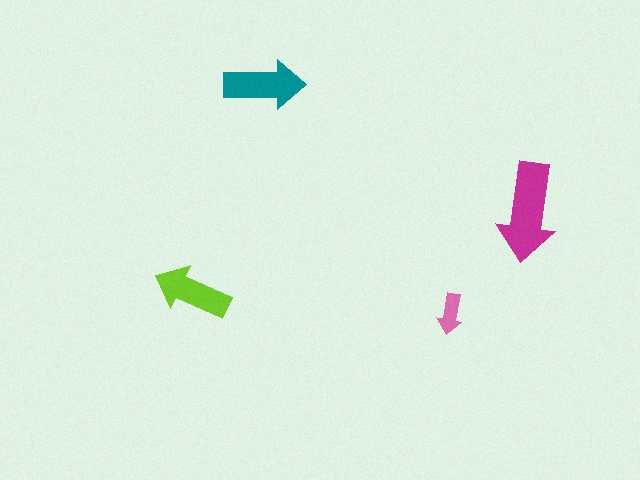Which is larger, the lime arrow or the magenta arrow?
The magenta one.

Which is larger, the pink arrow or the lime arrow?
The lime one.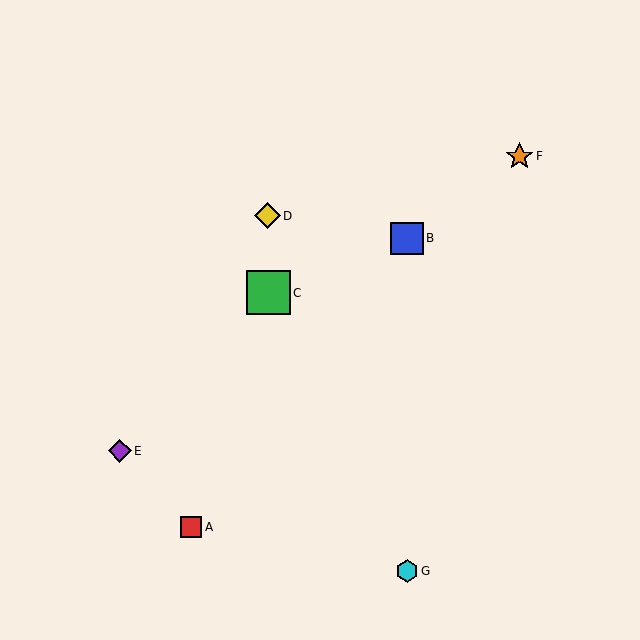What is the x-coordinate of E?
Object E is at x≈120.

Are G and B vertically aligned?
Yes, both are at x≈407.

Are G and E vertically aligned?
No, G is at x≈407 and E is at x≈120.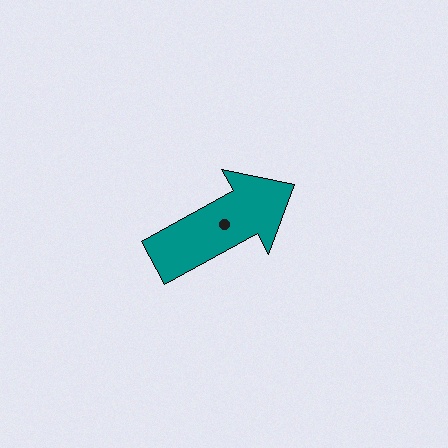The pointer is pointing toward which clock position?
Roughly 2 o'clock.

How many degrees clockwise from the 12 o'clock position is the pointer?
Approximately 61 degrees.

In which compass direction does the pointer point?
Northeast.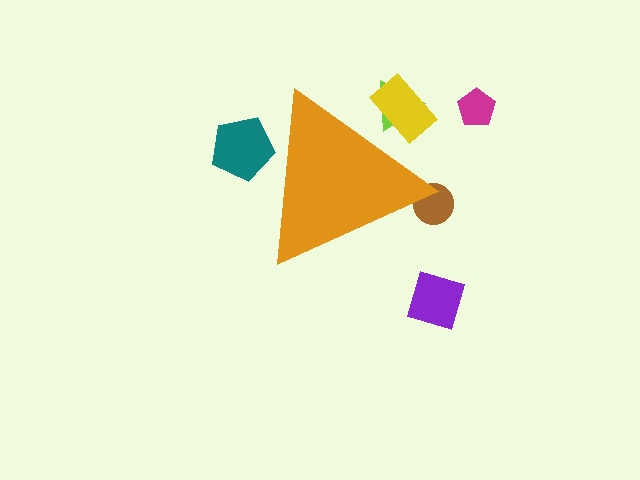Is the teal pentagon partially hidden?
Yes, the teal pentagon is partially hidden behind the orange triangle.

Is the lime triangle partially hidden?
Yes, the lime triangle is partially hidden behind the orange triangle.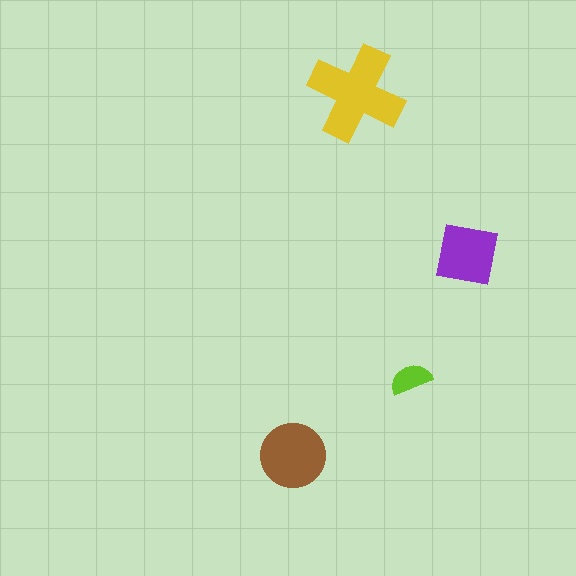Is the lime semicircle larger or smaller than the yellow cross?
Smaller.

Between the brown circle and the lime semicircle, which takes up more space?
The brown circle.